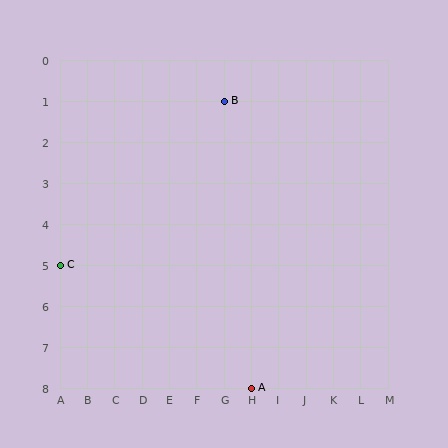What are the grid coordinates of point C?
Point C is at grid coordinates (A, 5).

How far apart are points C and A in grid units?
Points C and A are 7 columns and 3 rows apart (about 7.6 grid units diagonally).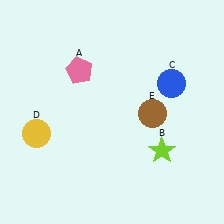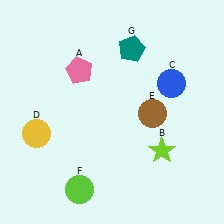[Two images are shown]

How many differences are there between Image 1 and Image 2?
There are 2 differences between the two images.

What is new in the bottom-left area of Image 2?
A lime circle (F) was added in the bottom-left area of Image 2.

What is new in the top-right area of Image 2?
A teal pentagon (G) was added in the top-right area of Image 2.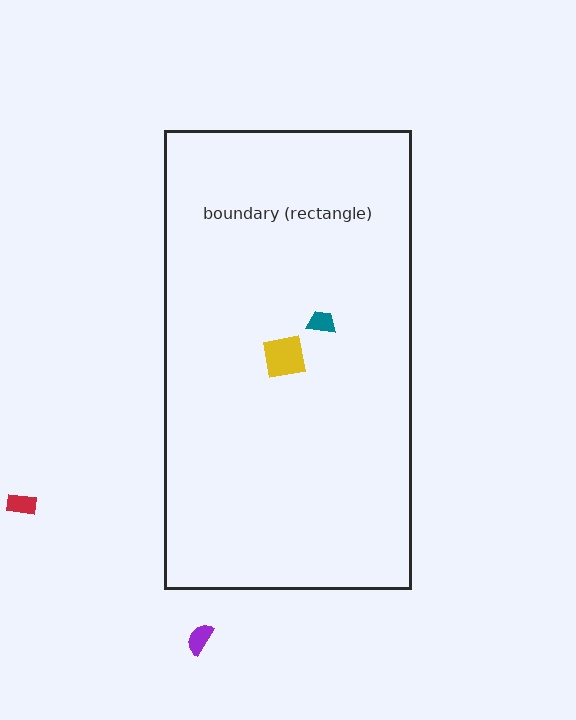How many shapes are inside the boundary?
2 inside, 2 outside.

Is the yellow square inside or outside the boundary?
Inside.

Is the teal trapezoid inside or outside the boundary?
Inside.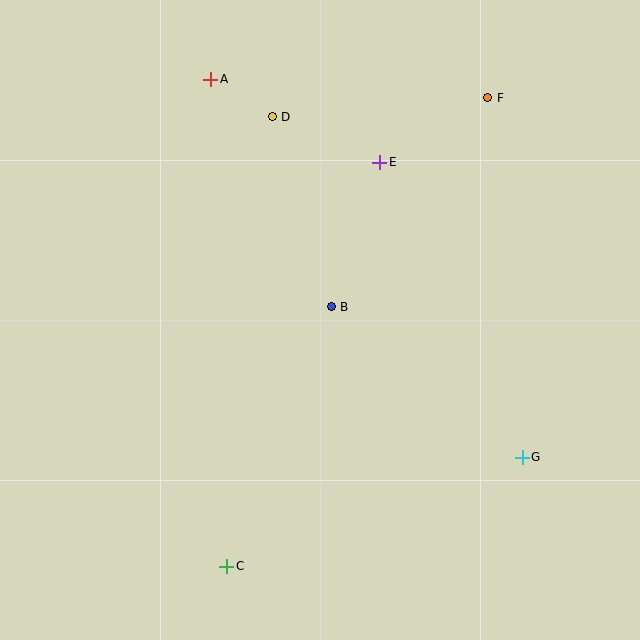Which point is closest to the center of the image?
Point B at (331, 307) is closest to the center.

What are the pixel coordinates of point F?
Point F is at (488, 98).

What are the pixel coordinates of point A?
Point A is at (211, 79).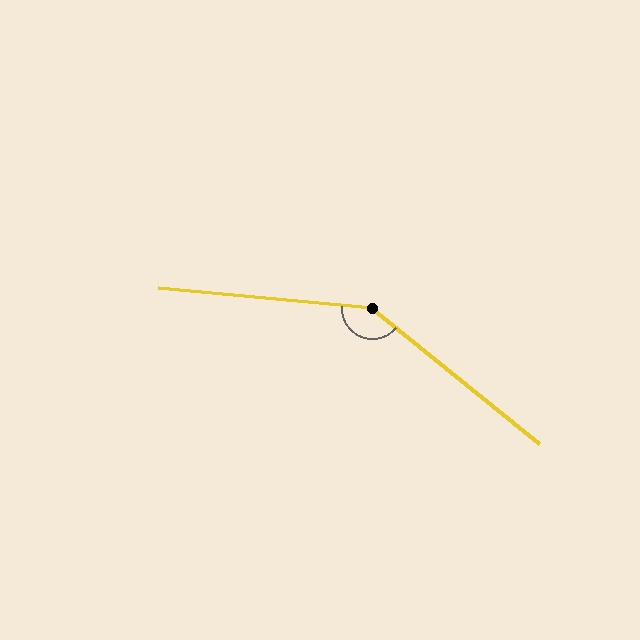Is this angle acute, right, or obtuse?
It is obtuse.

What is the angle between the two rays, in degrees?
Approximately 147 degrees.